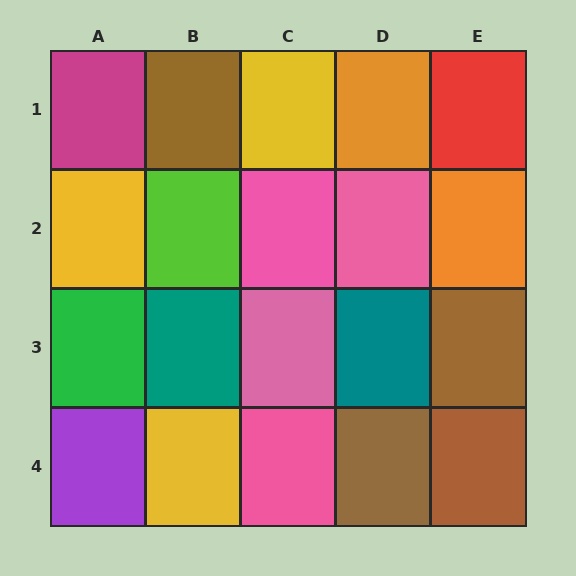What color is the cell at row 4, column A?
Purple.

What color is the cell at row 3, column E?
Brown.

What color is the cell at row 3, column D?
Teal.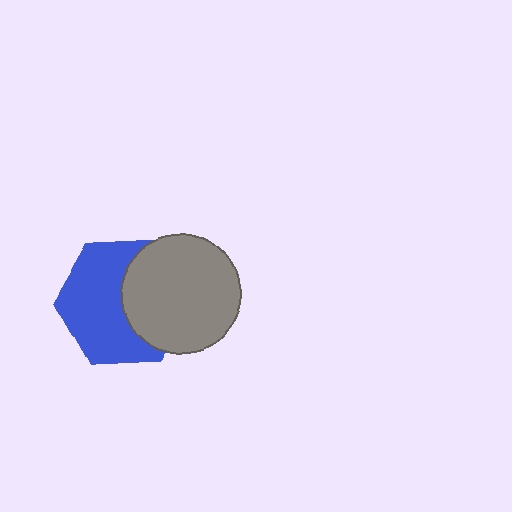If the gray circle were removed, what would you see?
You would see the complete blue hexagon.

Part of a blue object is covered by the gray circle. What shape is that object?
It is a hexagon.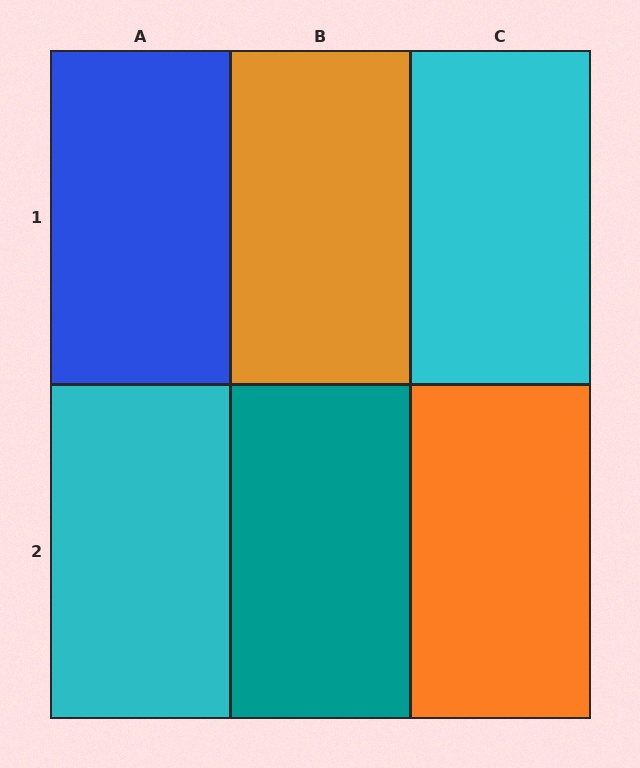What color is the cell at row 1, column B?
Orange.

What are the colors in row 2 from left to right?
Cyan, teal, orange.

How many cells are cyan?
2 cells are cyan.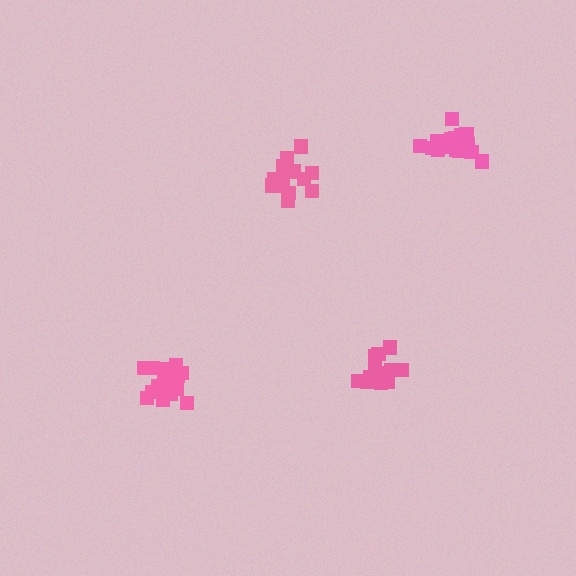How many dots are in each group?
Group 1: 16 dots, Group 2: 18 dots, Group 3: 15 dots, Group 4: 20 dots (69 total).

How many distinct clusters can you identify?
There are 4 distinct clusters.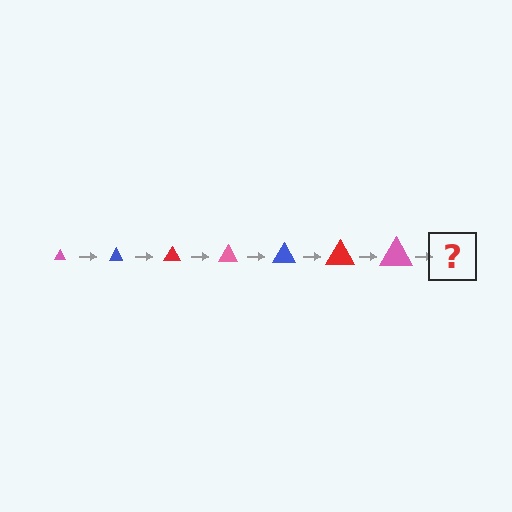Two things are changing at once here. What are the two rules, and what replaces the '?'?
The two rules are that the triangle grows larger each step and the color cycles through pink, blue, and red. The '?' should be a blue triangle, larger than the previous one.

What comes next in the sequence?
The next element should be a blue triangle, larger than the previous one.